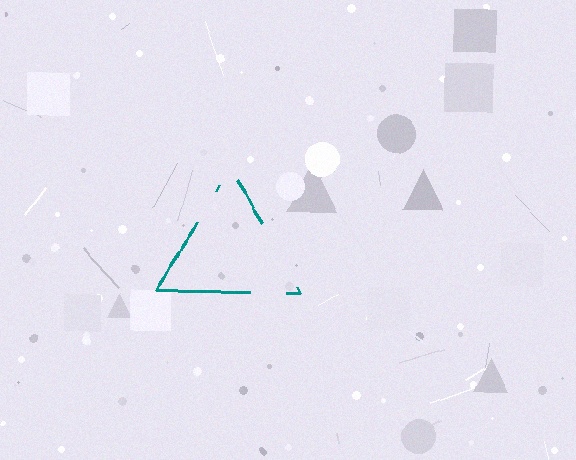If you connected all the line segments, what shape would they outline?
They would outline a triangle.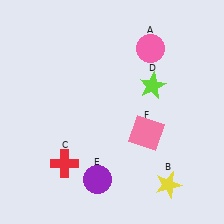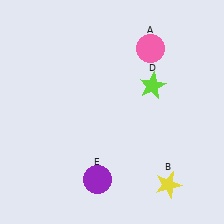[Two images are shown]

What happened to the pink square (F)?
The pink square (F) was removed in Image 2. It was in the bottom-right area of Image 1.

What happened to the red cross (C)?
The red cross (C) was removed in Image 2. It was in the bottom-left area of Image 1.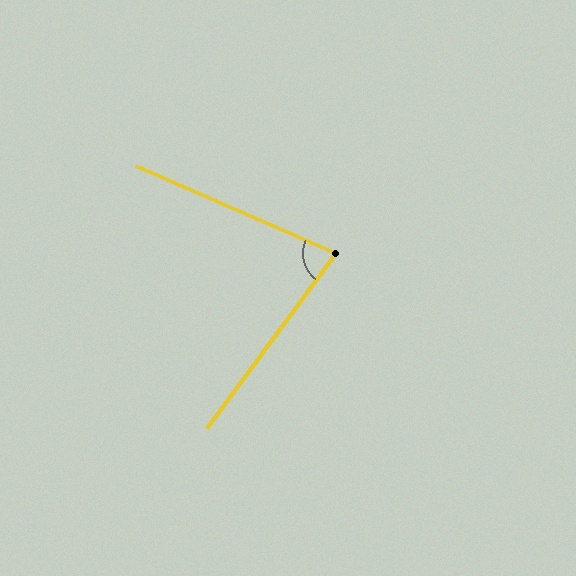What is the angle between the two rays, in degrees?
Approximately 77 degrees.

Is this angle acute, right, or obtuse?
It is acute.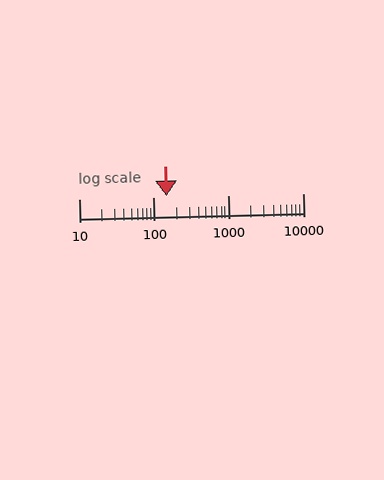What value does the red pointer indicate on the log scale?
The pointer indicates approximately 150.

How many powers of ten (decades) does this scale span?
The scale spans 3 decades, from 10 to 10000.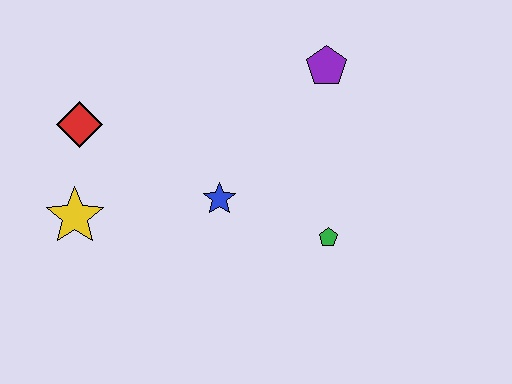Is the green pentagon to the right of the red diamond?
Yes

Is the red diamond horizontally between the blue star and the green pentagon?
No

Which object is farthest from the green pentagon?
The red diamond is farthest from the green pentagon.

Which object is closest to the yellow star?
The red diamond is closest to the yellow star.